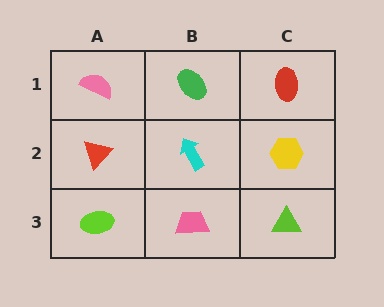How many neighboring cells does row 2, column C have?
3.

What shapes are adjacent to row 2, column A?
A pink semicircle (row 1, column A), a lime ellipse (row 3, column A), a cyan arrow (row 2, column B).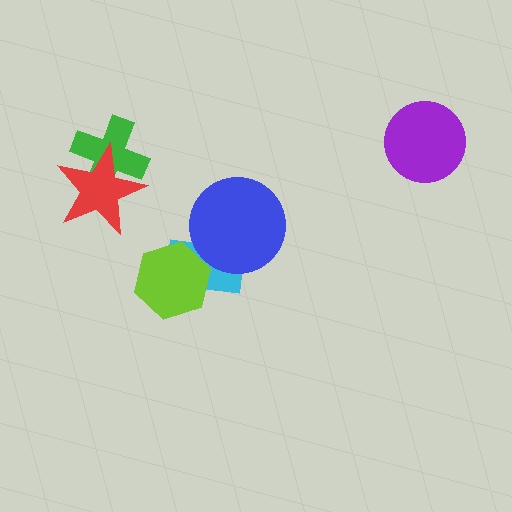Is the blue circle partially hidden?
No, no other shape covers it.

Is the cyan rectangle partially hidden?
Yes, it is partially covered by another shape.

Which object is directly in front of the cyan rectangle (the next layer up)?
The blue circle is directly in front of the cyan rectangle.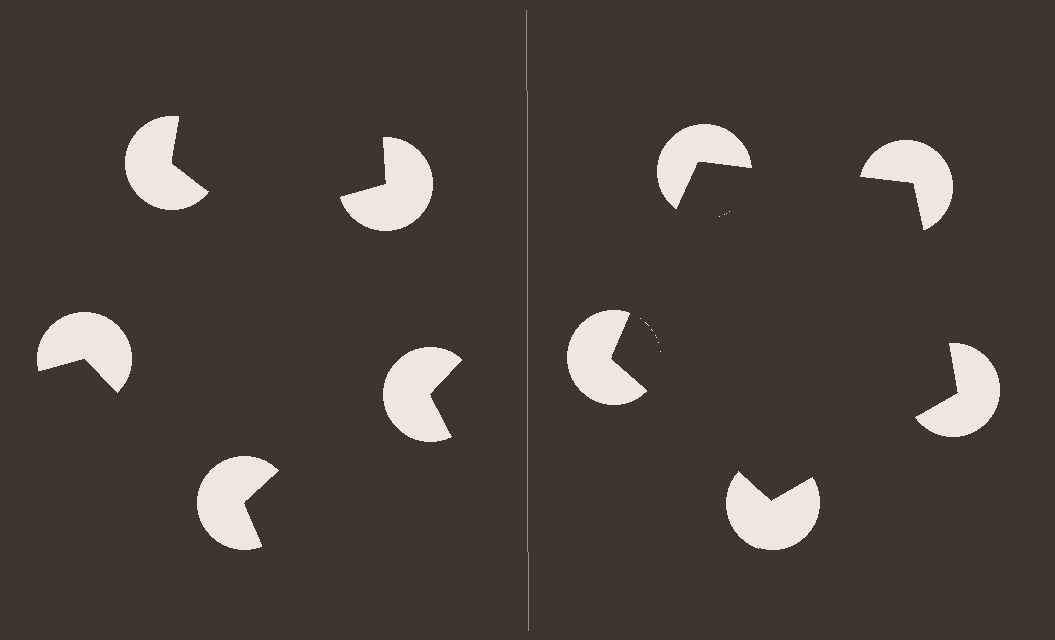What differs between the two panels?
The pac-man discs are positioned identically on both sides; only the wedge orientations differ. On the right they align to a pentagon; on the left they are misaligned.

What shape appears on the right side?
An illusory pentagon.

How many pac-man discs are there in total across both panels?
10 — 5 on each side.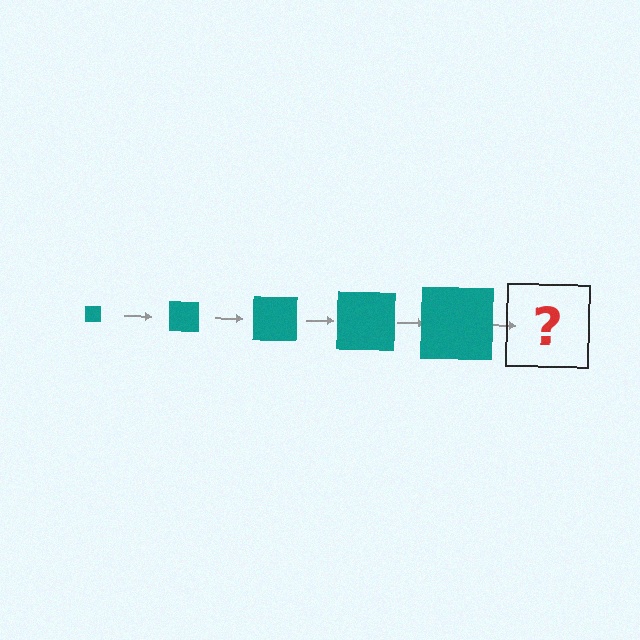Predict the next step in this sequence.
The next step is a teal square, larger than the previous one.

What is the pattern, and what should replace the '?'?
The pattern is that the square gets progressively larger each step. The '?' should be a teal square, larger than the previous one.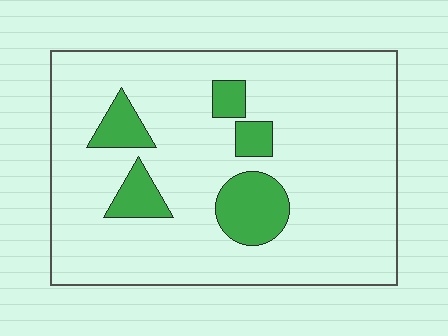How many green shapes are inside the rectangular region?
5.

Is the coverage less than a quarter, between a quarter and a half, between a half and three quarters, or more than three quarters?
Less than a quarter.